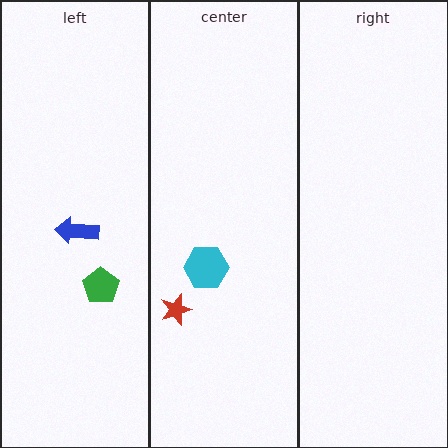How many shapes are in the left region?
2.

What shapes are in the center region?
The red star, the cyan hexagon.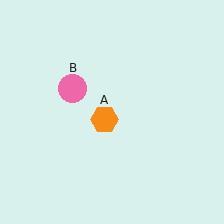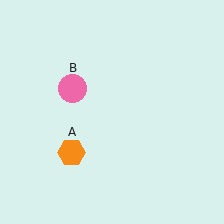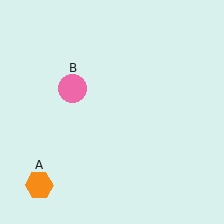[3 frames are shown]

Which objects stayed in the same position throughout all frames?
Pink circle (object B) remained stationary.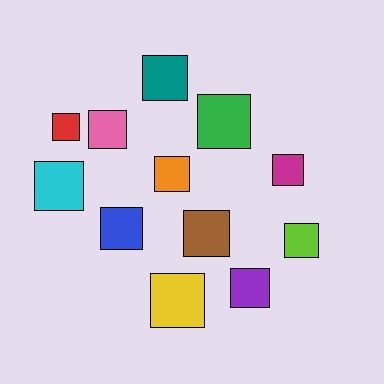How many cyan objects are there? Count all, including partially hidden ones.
There is 1 cyan object.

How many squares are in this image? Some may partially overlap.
There are 12 squares.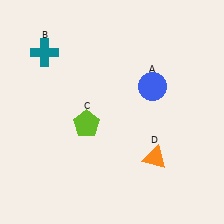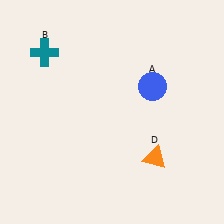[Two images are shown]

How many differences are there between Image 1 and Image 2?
There is 1 difference between the two images.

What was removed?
The lime pentagon (C) was removed in Image 2.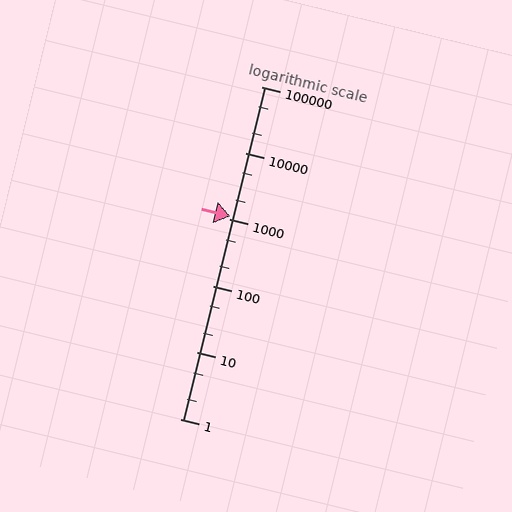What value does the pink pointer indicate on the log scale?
The pointer indicates approximately 1100.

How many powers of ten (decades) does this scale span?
The scale spans 5 decades, from 1 to 100000.